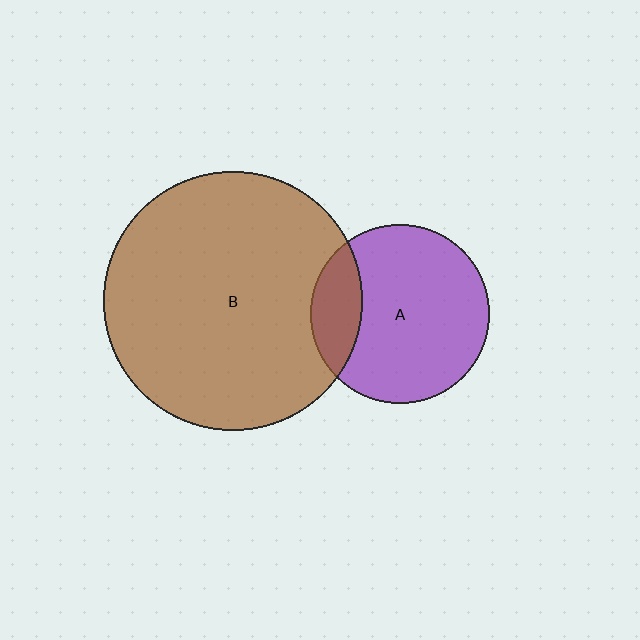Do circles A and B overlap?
Yes.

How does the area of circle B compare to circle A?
Approximately 2.1 times.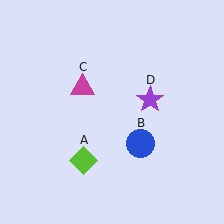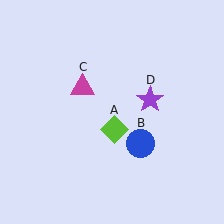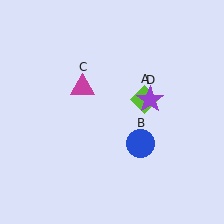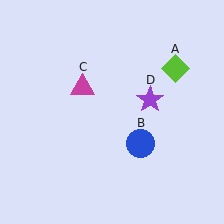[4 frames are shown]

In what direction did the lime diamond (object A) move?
The lime diamond (object A) moved up and to the right.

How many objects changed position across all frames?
1 object changed position: lime diamond (object A).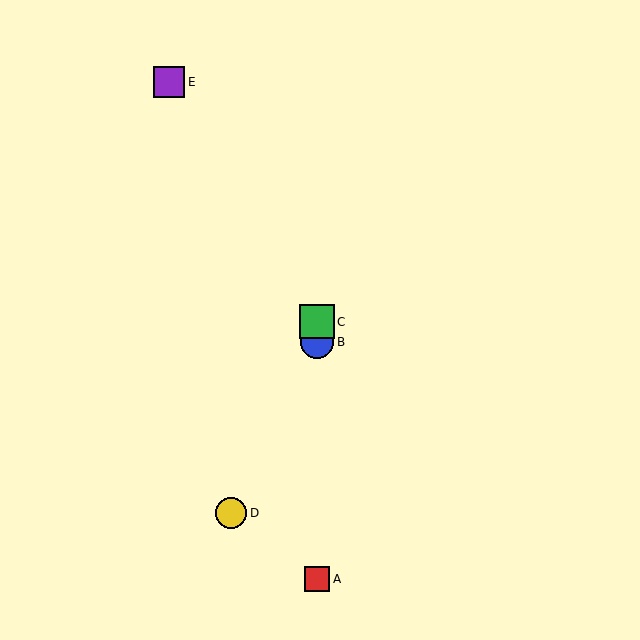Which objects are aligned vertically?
Objects A, B, C are aligned vertically.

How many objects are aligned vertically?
3 objects (A, B, C) are aligned vertically.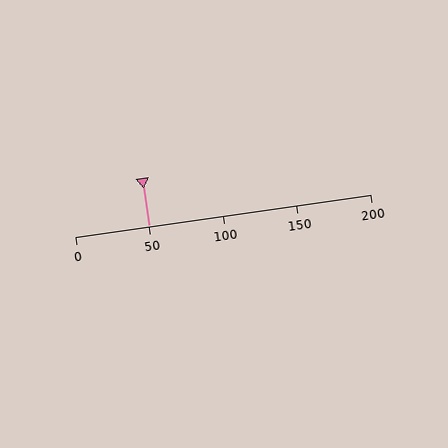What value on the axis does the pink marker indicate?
The marker indicates approximately 50.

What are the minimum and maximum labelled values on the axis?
The axis runs from 0 to 200.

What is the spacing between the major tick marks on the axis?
The major ticks are spaced 50 apart.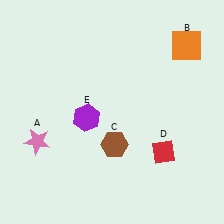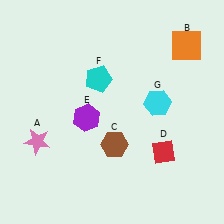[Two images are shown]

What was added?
A cyan pentagon (F), a cyan hexagon (G) were added in Image 2.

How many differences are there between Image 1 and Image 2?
There are 2 differences between the two images.